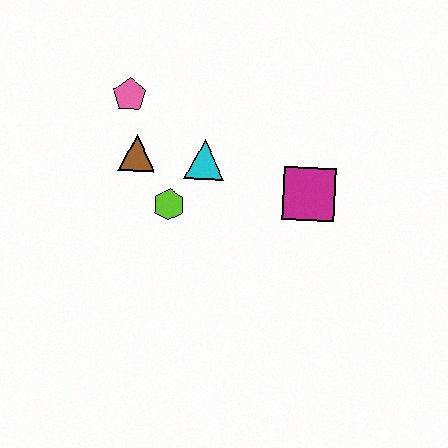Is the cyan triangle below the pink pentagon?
Yes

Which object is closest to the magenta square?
The cyan triangle is closest to the magenta square.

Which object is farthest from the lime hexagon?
The magenta square is farthest from the lime hexagon.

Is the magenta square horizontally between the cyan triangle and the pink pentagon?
No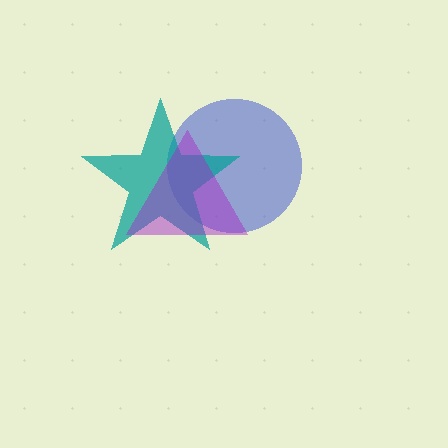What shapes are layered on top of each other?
The layered shapes are: a blue circle, a teal star, a purple triangle.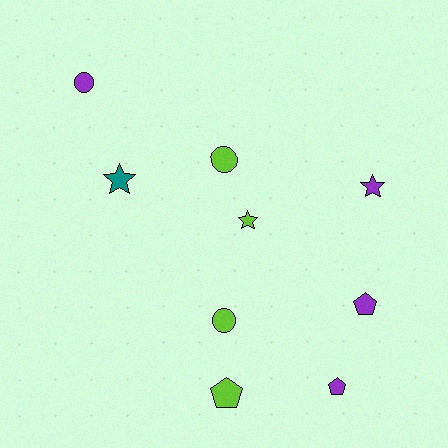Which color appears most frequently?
Lime, with 4 objects.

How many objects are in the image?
There are 9 objects.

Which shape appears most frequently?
Star, with 3 objects.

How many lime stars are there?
There is 1 lime star.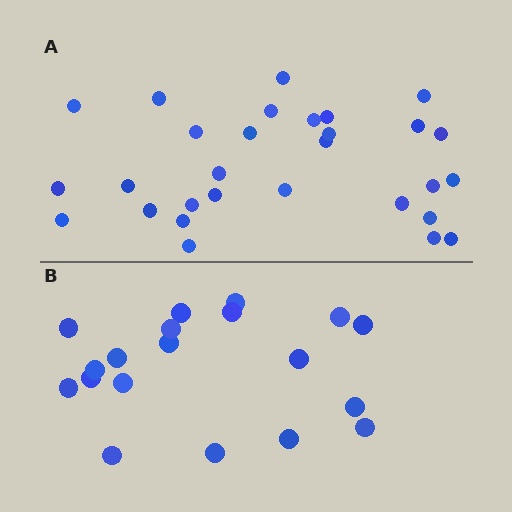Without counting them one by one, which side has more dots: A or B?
Region A (the top region) has more dots.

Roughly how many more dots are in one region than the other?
Region A has roughly 10 or so more dots than region B.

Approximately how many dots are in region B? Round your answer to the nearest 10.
About 20 dots. (The exact count is 19, which rounds to 20.)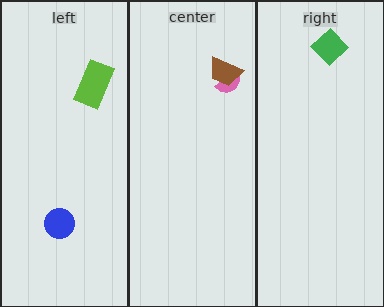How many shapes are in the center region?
2.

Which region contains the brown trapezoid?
The center region.